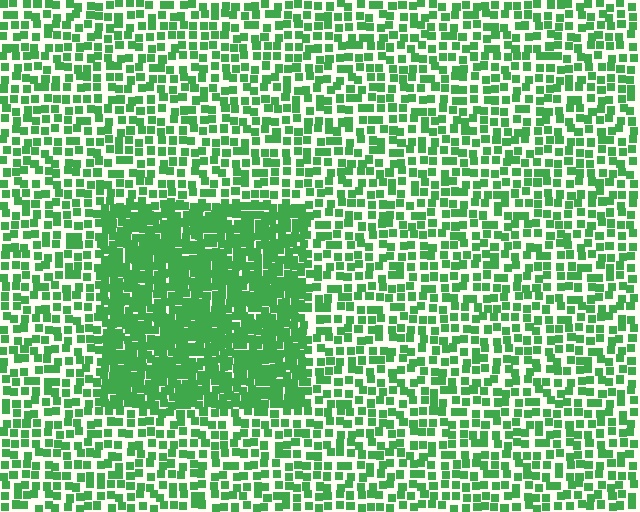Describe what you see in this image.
The image contains small green elements arranged at two different densities. A rectangle-shaped region is visible where the elements are more densely packed than the surrounding area.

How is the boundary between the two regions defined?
The boundary is defined by a change in element density (approximately 2.1x ratio). All elements are the same color, size, and shape.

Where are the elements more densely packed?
The elements are more densely packed inside the rectangle boundary.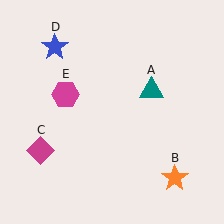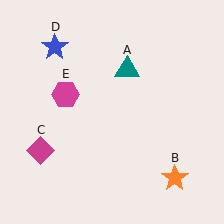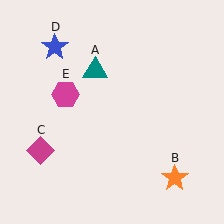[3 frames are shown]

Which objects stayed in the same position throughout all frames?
Orange star (object B) and magenta diamond (object C) and blue star (object D) and magenta hexagon (object E) remained stationary.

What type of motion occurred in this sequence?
The teal triangle (object A) rotated counterclockwise around the center of the scene.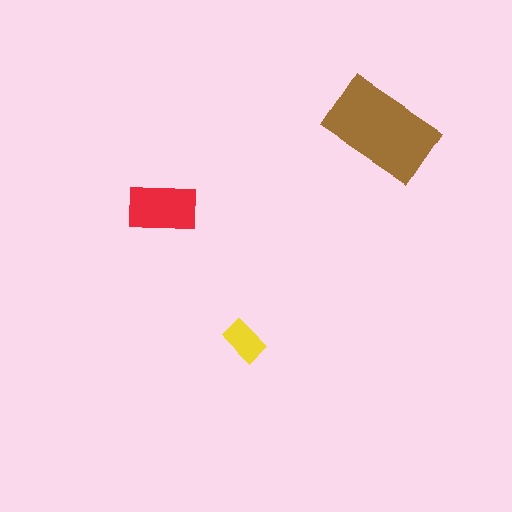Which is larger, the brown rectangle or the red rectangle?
The brown one.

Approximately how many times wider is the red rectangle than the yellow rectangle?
About 1.5 times wider.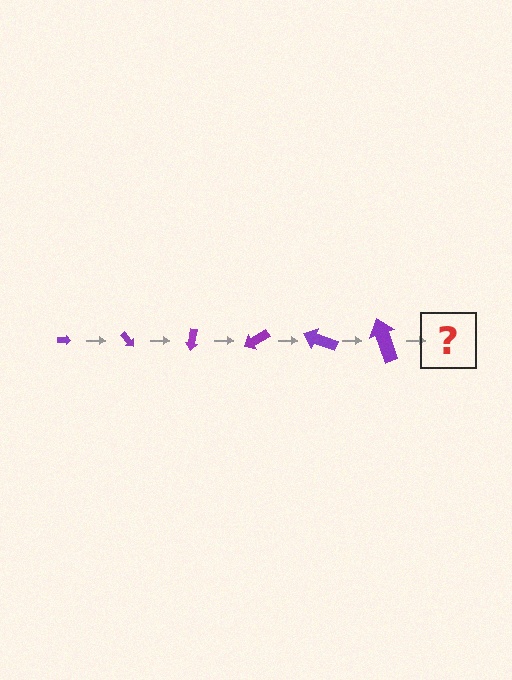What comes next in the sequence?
The next element should be an arrow, larger than the previous one and rotated 300 degrees from the start.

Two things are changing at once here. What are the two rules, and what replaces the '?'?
The two rules are that the arrow grows larger each step and it rotates 50 degrees each step. The '?' should be an arrow, larger than the previous one and rotated 300 degrees from the start.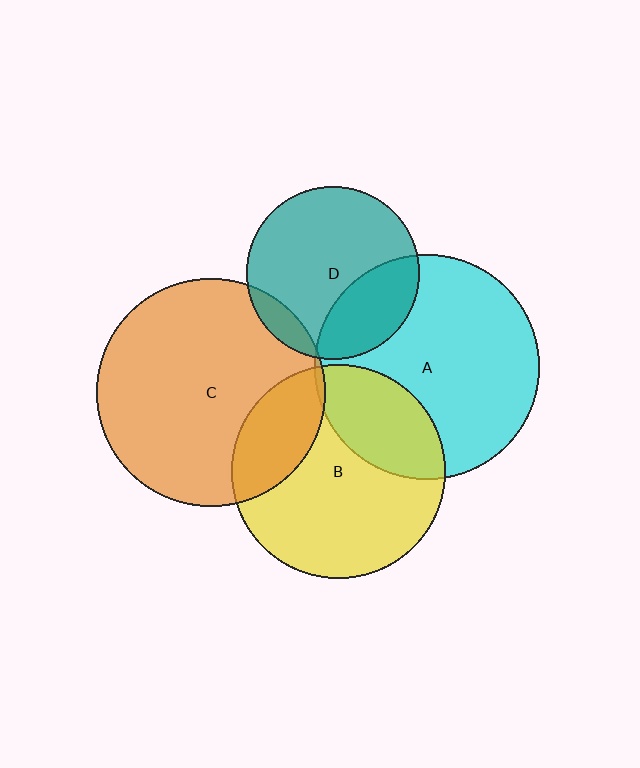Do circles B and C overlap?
Yes.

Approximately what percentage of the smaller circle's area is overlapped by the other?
Approximately 20%.